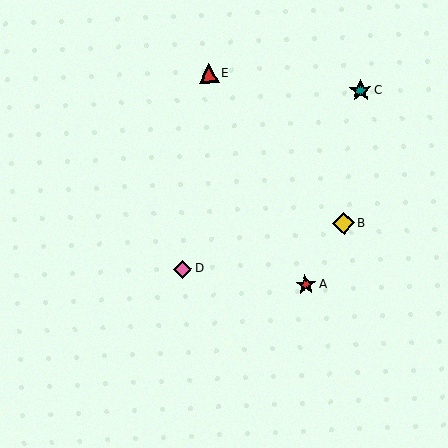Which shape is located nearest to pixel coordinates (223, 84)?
The red triangle (labeled E) at (209, 73) is nearest to that location.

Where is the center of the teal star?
The center of the teal star is at (361, 91).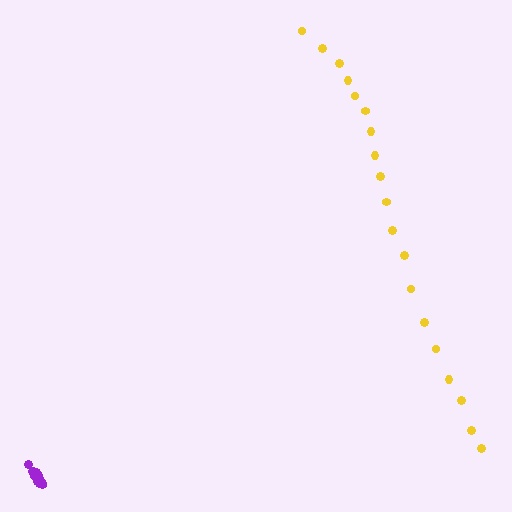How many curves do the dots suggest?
There are 2 distinct paths.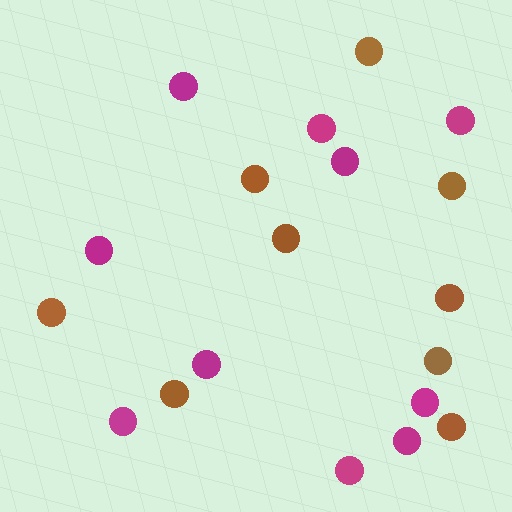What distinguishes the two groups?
There are 2 groups: one group of magenta circles (10) and one group of brown circles (9).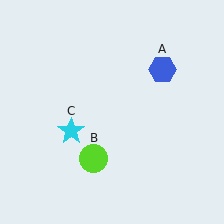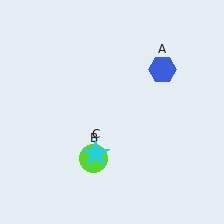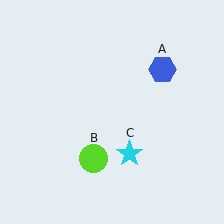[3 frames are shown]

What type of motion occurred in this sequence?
The cyan star (object C) rotated counterclockwise around the center of the scene.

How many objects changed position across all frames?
1 object changed position: cyan star (object C).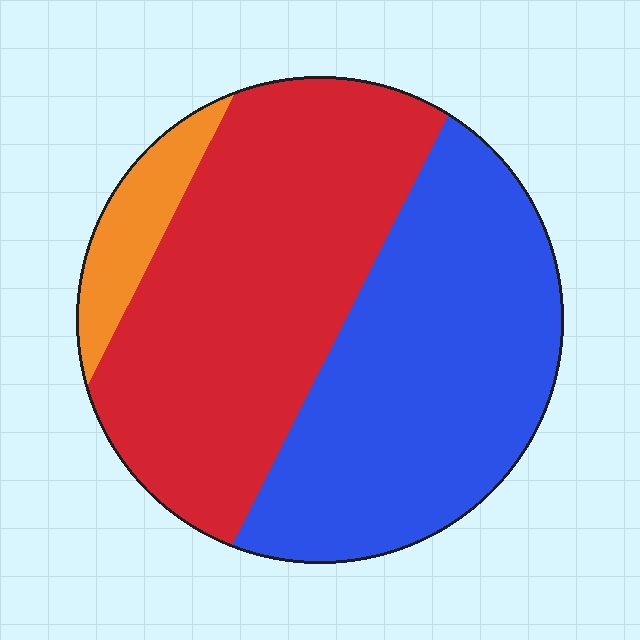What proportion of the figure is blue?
Blue covers 44% of the figure.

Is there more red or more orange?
Red.